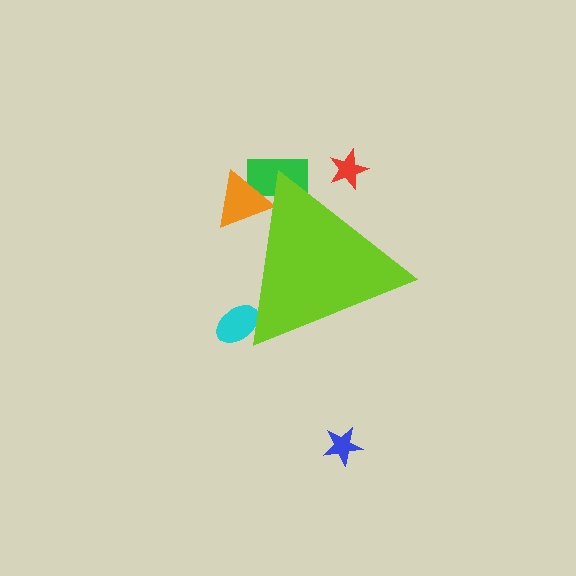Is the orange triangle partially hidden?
Yes, the orange triangle is partially hidden behind the lime triangle.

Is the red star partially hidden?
Yes, the red star is partially hidden behind the lime triangle.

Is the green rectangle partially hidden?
Yes, the green rectangle is partially hidden behind the lime triangle.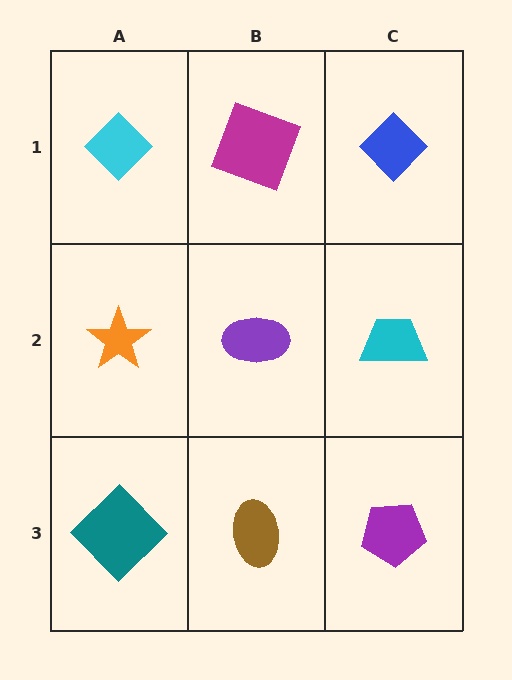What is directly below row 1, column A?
An orange star.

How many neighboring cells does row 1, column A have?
2.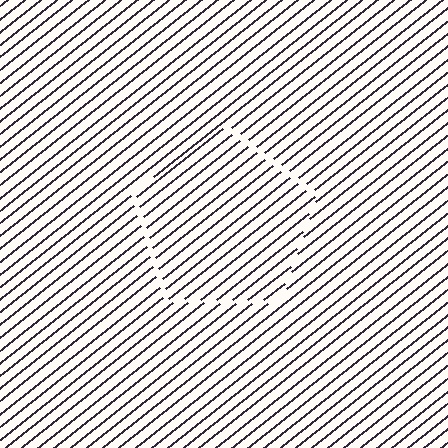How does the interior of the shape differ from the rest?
The interior of the shape contains the same grating, shifted by half a period — the contour is defined by the phase discontinuity where line-ends from the inner and outer gratings abut.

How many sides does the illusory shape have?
5 sides — the line-ends trace a pentagon.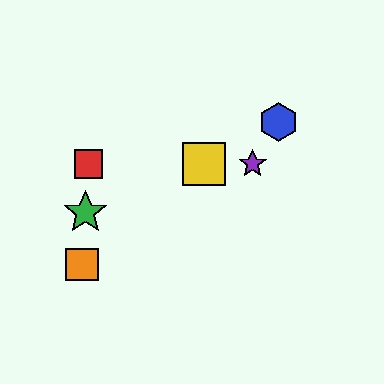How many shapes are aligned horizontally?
3 shapes (the red square, the yellow square, the purple star) are aligned horizontally.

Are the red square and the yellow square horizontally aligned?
Yes, both are at y≈164.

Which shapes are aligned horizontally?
The red square, the yellow square, the purple star are aligned horizontally.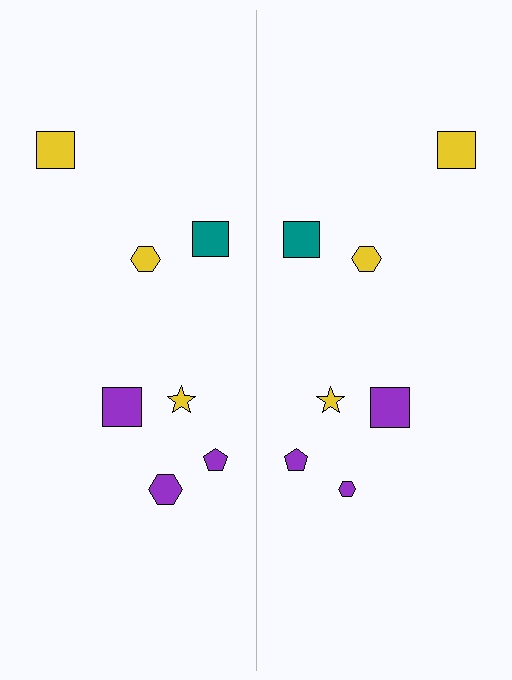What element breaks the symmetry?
The purple hexagon on the right side has a different size than its mirror counterpart.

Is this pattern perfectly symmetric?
No, the pattern is not perfectly symmetric. The purple hexagon on the right side has a different size than its mirror counterpart.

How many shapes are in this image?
There are 14 shapes in this image.